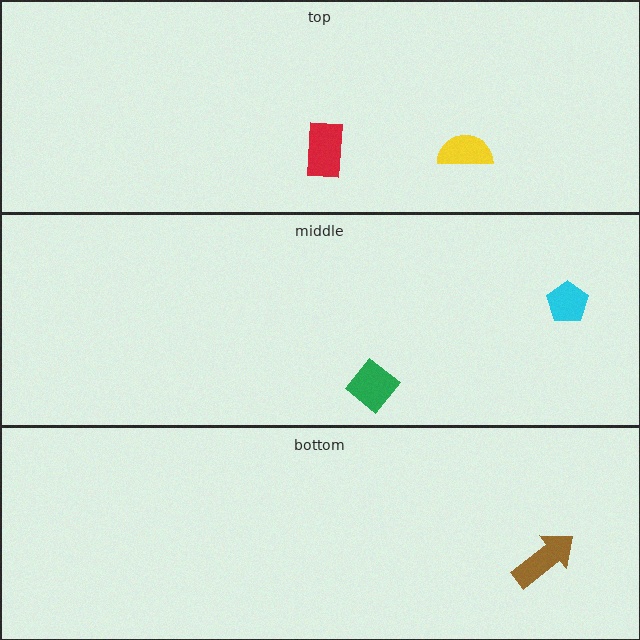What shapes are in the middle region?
The cyan pentagon, the green diamond.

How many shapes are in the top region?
2.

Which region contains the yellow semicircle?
The top region.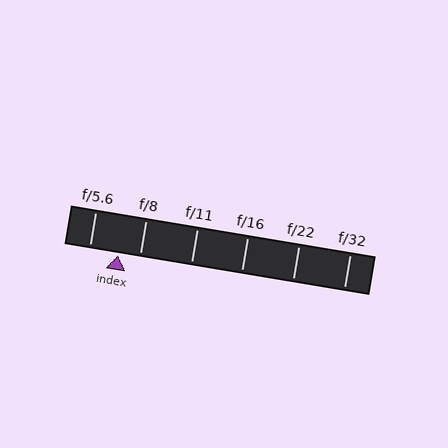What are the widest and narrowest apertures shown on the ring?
The widest aperture shown is f/5.6 and the narrowest is f/32.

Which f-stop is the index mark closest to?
The index mark is closest to f/8.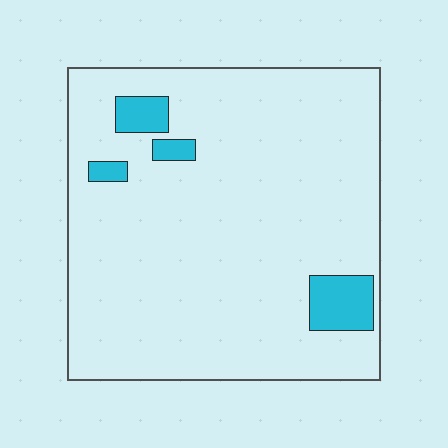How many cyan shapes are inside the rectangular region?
4.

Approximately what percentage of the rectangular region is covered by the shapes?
Approximately 10%.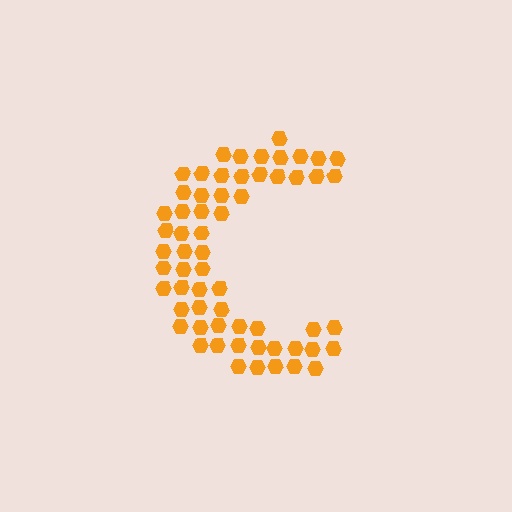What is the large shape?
The large shape is the letter C.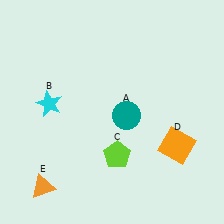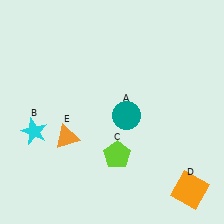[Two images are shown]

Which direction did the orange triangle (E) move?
The orange triangle (E) moved up.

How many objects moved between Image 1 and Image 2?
3 objects moved between the two images.